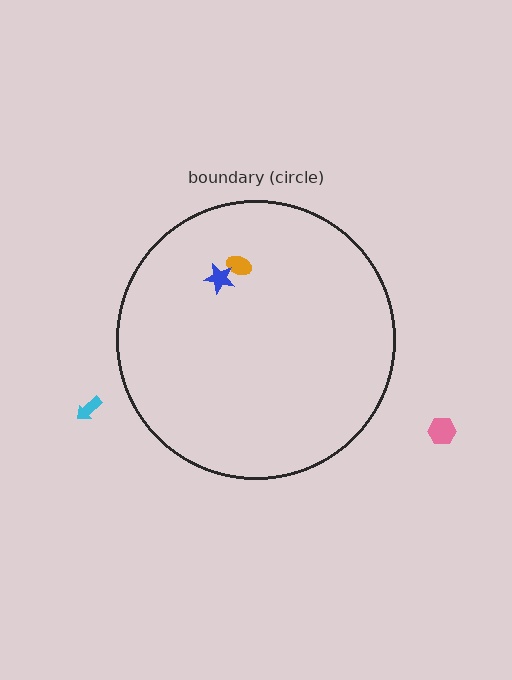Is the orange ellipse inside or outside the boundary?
Inside.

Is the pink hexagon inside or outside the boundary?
Outside.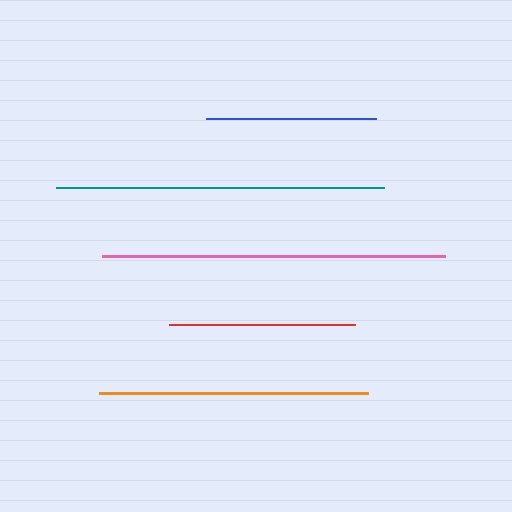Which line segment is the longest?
The pink line is the longest at approximately 343 pixels.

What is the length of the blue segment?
The blue segment is approximately 170 pixels long.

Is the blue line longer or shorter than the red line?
The red line is longer than the blue line.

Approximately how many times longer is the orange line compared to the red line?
The orange line is approximately 1.5 times the length of the red line.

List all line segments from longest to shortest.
From longest to shortest: pink, teal, orange, red, blue.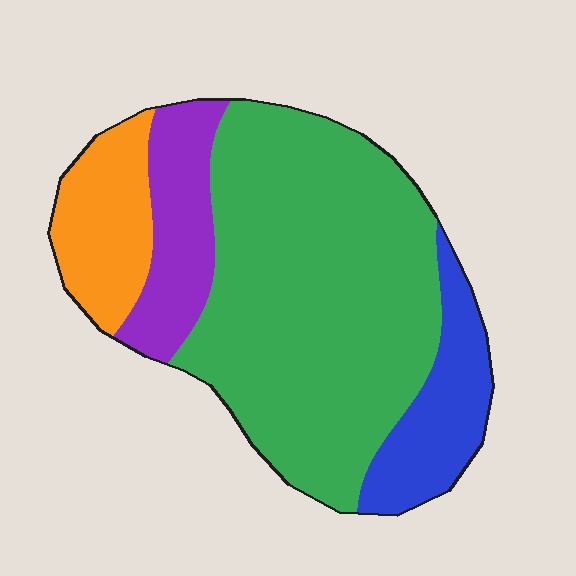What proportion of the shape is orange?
Orange covers 13% of the shape.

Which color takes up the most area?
Green, at roughly 60%.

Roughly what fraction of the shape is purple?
Purple covers about 15% of the shape.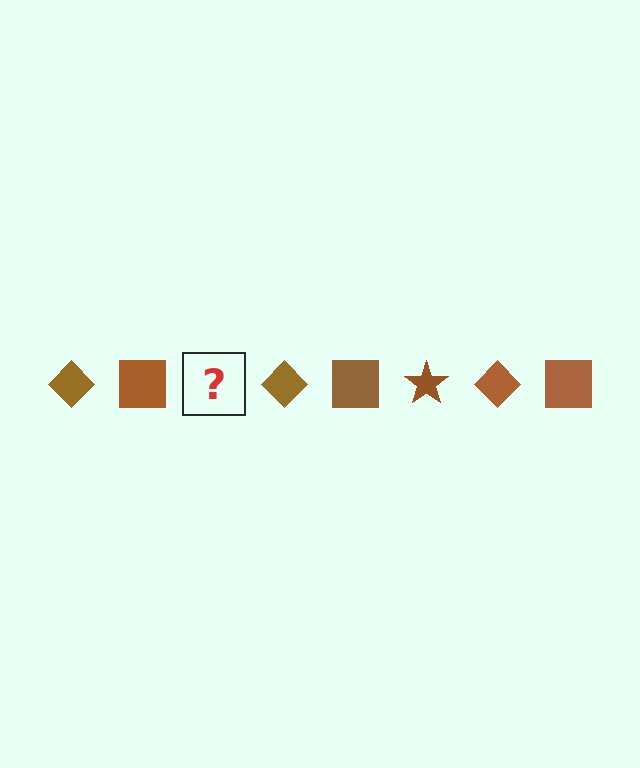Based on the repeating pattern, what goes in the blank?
The blank should be a brown star.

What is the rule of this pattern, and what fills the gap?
The rule is that the pattern cycles through diamond, square, star shapes in brown. The gap should be filled with a brown star.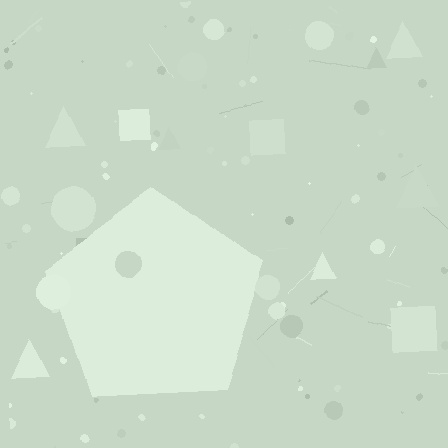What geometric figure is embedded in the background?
A pentagon is embedded in the background.